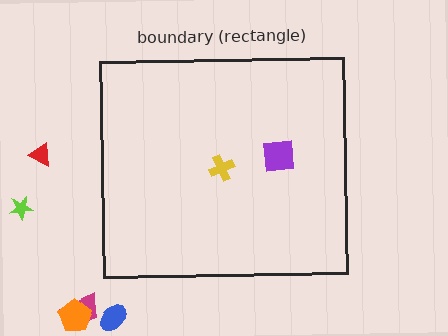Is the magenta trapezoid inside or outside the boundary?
Outside.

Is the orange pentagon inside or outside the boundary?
Outside.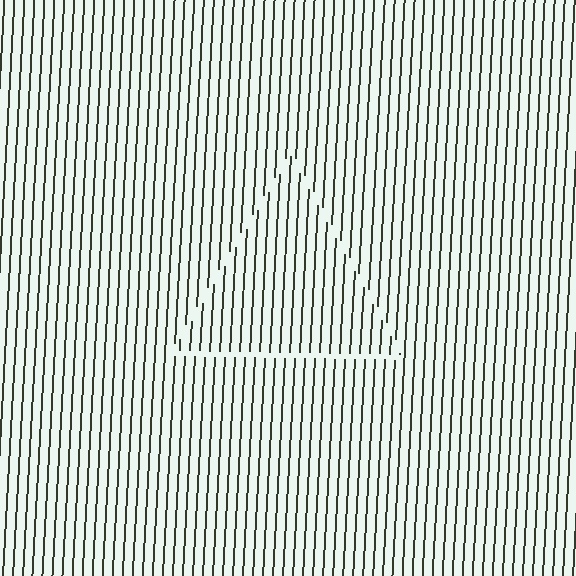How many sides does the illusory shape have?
3 sides — the line-ends trace a triangle.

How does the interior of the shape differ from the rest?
The interior of the shape contains the same grating, shifted by half a period — the contour is defined by the phase discontinuity where line-ends from the inner and outer gratings abut.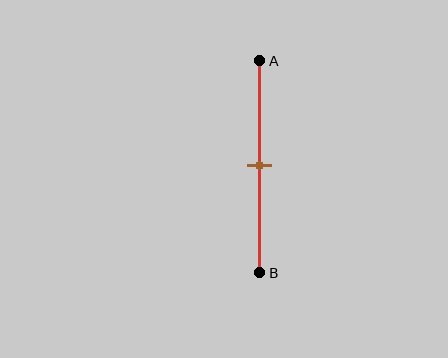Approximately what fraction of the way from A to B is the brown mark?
The brown mark is approximately 50% of the way from A to B.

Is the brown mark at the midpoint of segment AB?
Yes, the mark is approximately at the midpoint.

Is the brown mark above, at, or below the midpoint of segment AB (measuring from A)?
The brown mark is approximately at the midpoint of segment AB.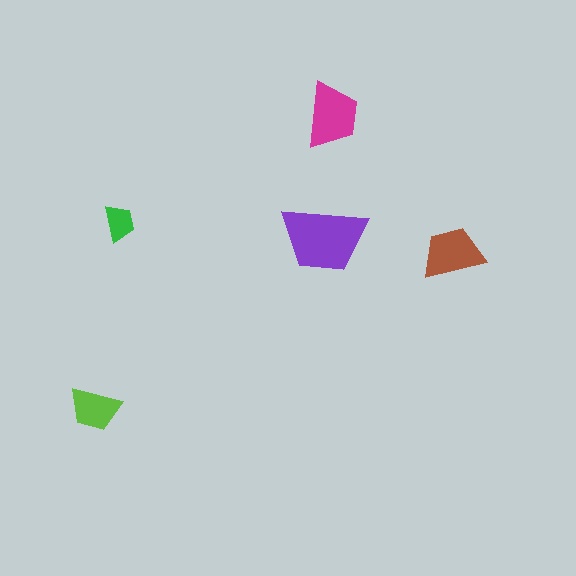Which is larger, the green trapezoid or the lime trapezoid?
The lime one.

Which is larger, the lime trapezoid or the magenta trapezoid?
The magenta one.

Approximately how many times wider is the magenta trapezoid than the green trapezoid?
About 2 times wider.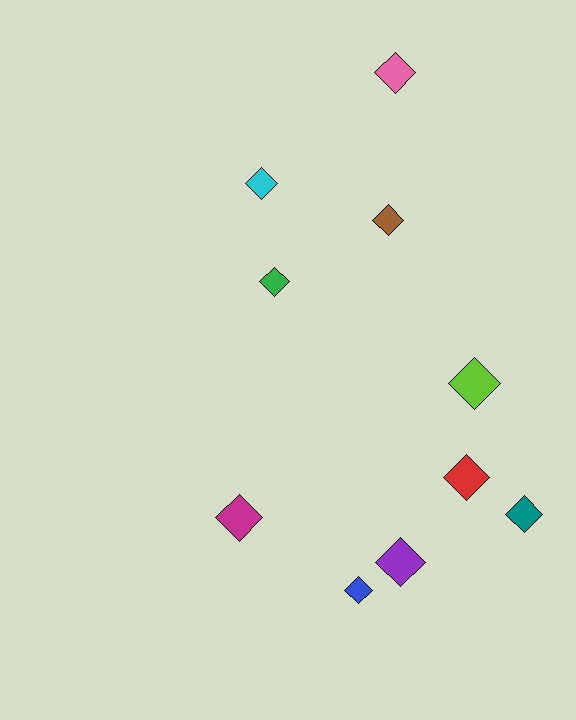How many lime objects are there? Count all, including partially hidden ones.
There is 1 lime object.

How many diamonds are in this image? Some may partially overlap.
There are 10 diamonds.